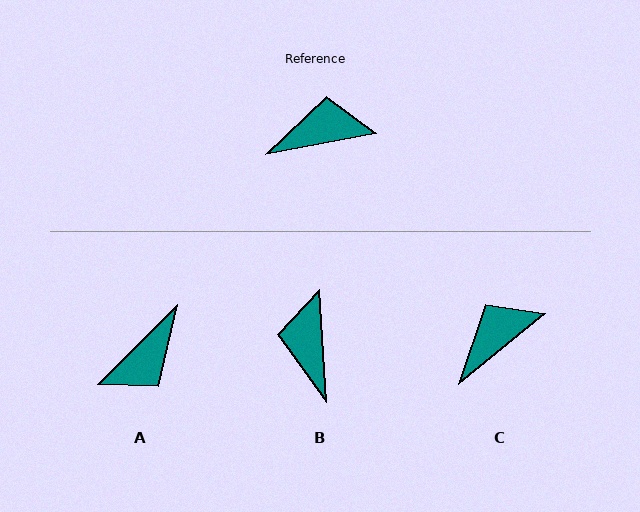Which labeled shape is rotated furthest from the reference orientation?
A, about 146 degrees away.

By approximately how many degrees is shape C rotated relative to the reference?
Approximately 28 degrees counter-clockwise.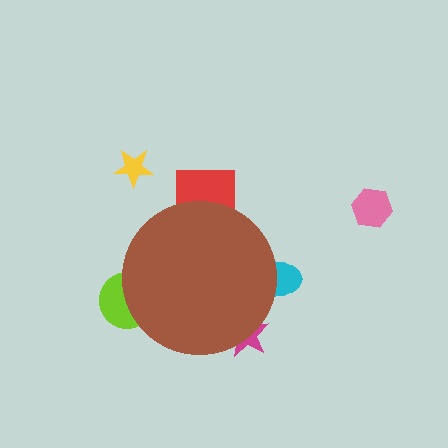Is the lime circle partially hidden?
Yes, the lime circle is partially hidden behind the brown circle.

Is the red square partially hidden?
Yes, the red square is partially hidden behind the brown circle.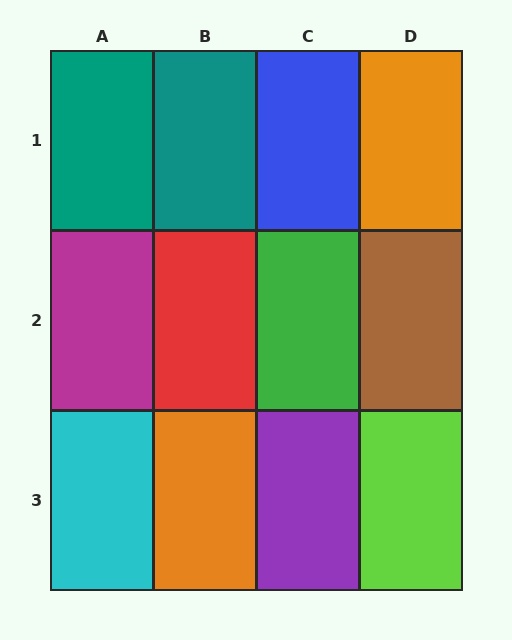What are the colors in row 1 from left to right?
Teal, teal, blue, orange.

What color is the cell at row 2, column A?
Magenta.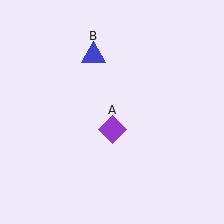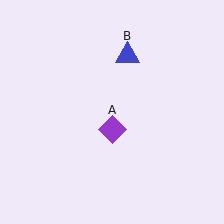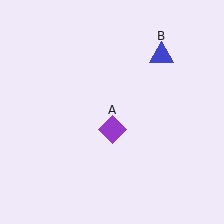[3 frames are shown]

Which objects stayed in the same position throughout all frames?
Purple diamond (object A) remained stationary.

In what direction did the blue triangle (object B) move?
The blue triangle (object B) moved right.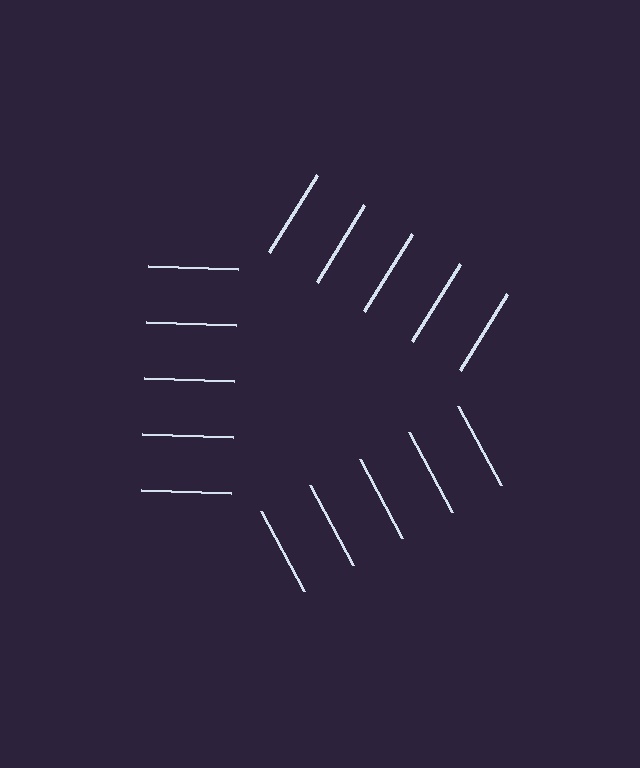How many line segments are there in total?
15 — 5 along each of the 3 edges.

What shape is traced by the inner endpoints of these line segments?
An illusory triangle — the line segments terminate on its edges but no continuous stroke is drawn.